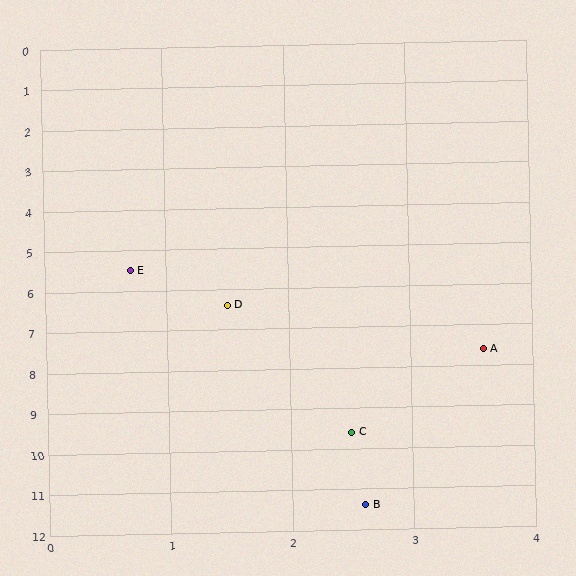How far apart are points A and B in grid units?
Points A and B are about 3.9 grid units apart.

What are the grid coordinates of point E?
Point E is at approximately (0.7, 5.5).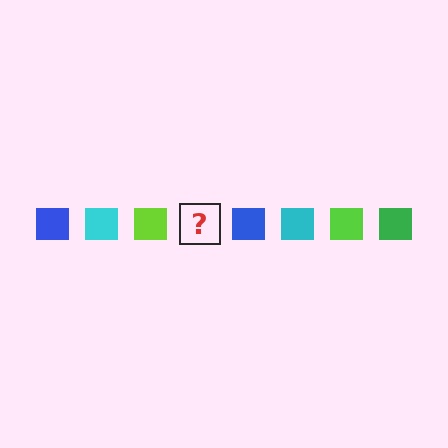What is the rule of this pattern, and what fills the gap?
The rule is that the pattern cycles through blue, cyan, lime, green squares. The gap should be filled with a green square.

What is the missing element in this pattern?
The missing element is a green square.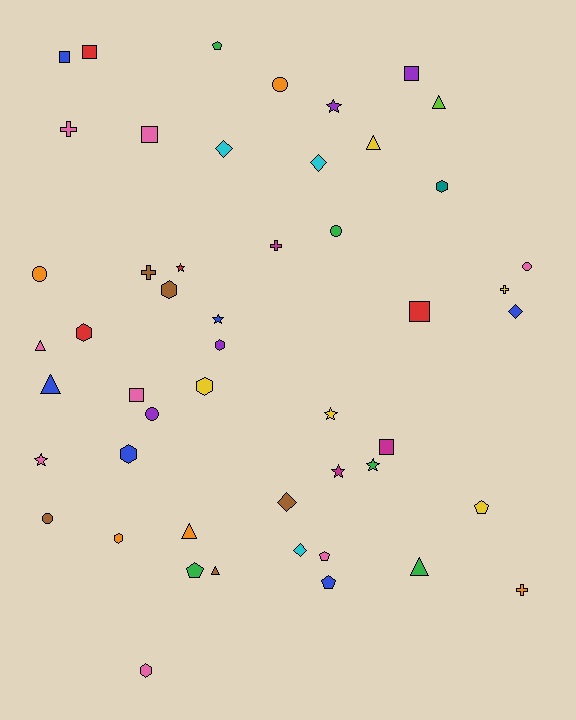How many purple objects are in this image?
There are 4 purple objects.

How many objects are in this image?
There are 50 objects.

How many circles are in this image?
There are 6 circles.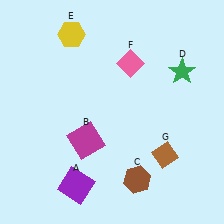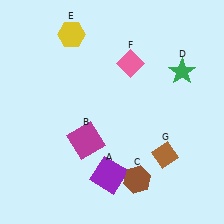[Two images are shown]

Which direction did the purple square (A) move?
The purple square (A) moved right.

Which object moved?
The purple square (A) moved right.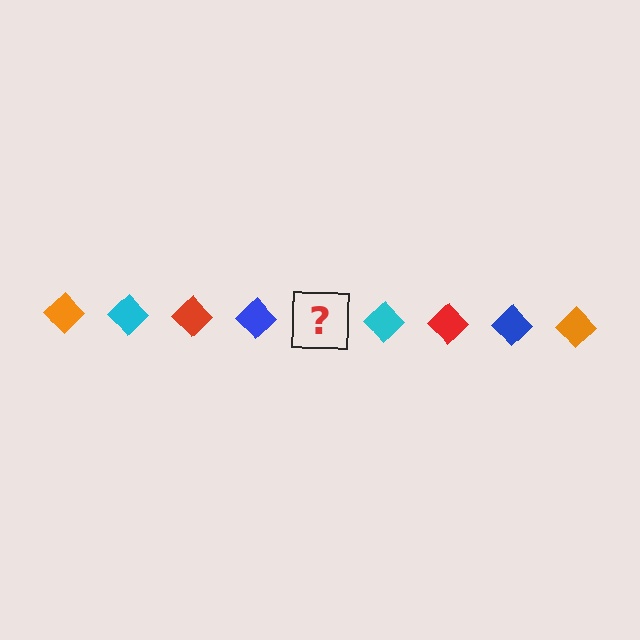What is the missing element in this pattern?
The missing element is an orange diamond.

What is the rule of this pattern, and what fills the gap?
The rule is that the pattern cycles through orange, cyan, red, blue diamonds. The gap should be filled with an orange diamond.